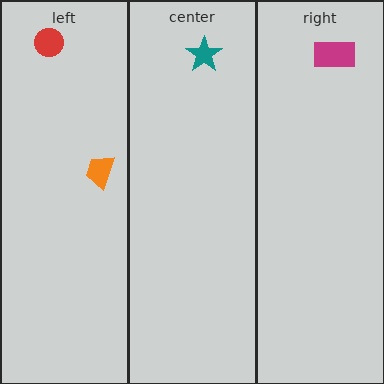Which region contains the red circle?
The left region.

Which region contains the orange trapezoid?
The left region.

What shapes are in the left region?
The orange trapezoid, the red circle.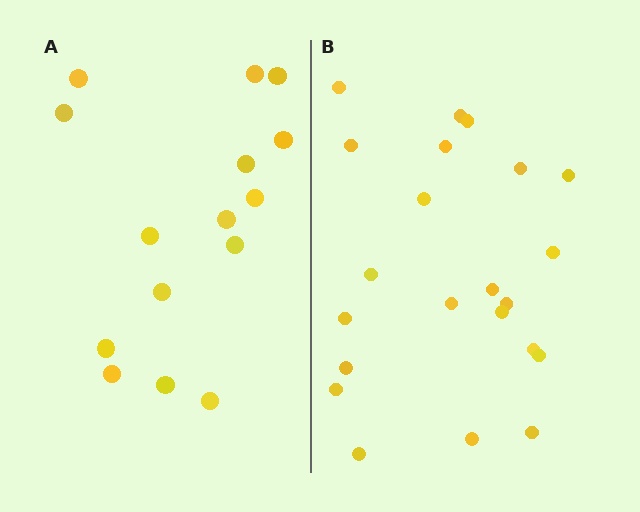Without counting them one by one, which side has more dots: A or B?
Region B (the right region) has more dots.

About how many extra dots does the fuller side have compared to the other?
Region B has roughly 8 or so more dots than region A.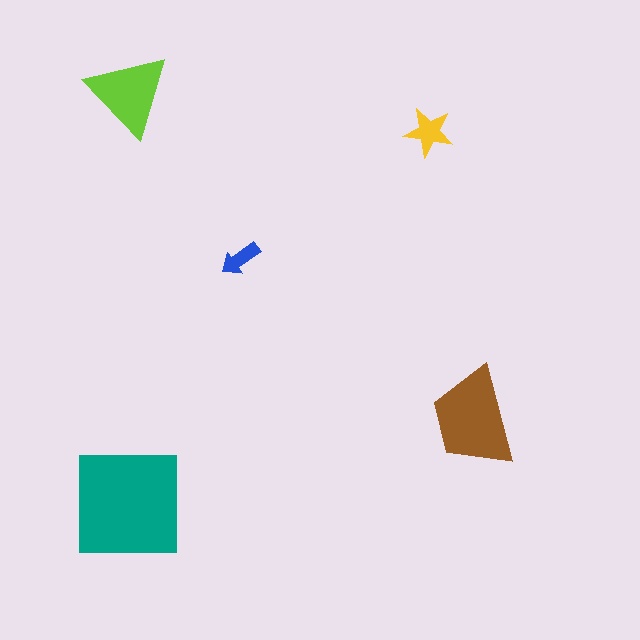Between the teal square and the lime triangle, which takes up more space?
The teal square.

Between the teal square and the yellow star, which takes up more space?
The teal square.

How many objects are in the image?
There are 5 objects in the image.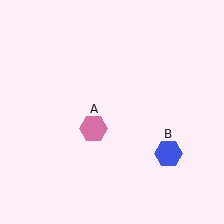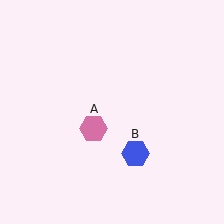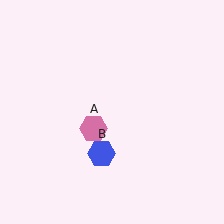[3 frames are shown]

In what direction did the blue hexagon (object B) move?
The blue hexagon (object B) moved left.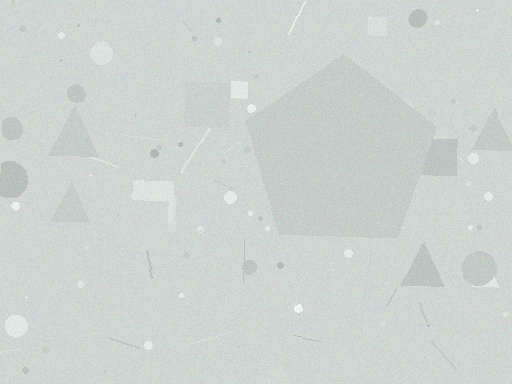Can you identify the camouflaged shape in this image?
The camouflaged shape is a pentagon.